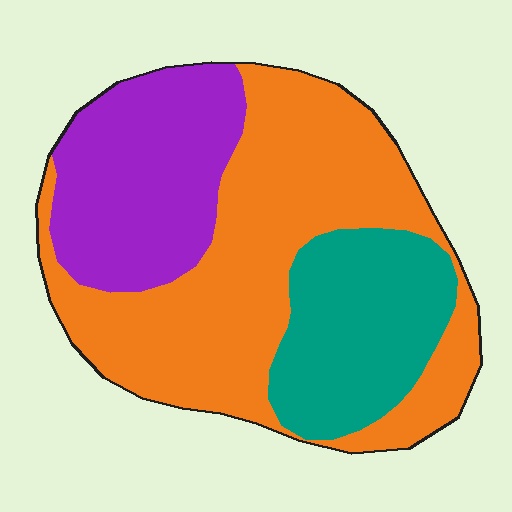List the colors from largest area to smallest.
From largest to smallest: orange, purple, teal.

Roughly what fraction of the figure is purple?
Purple covers 26% of the figure.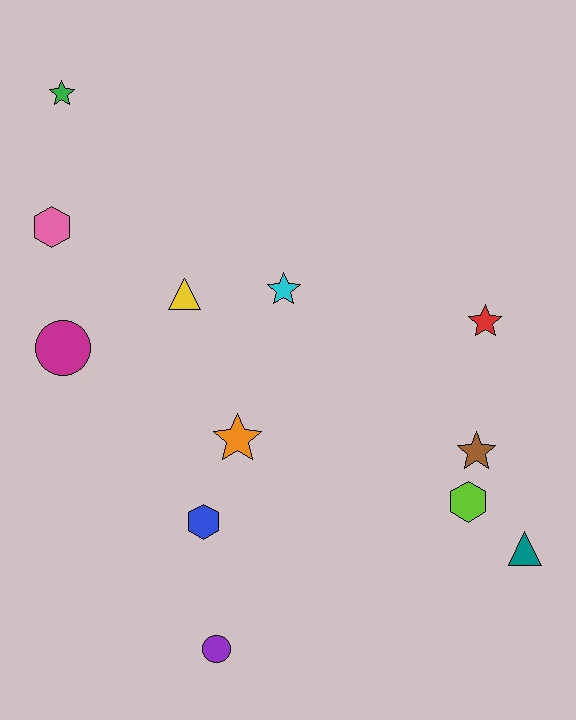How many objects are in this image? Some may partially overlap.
There are 12 objects.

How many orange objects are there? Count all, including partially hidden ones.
There is 1 orange object.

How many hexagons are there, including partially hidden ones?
There are 3 hexagons.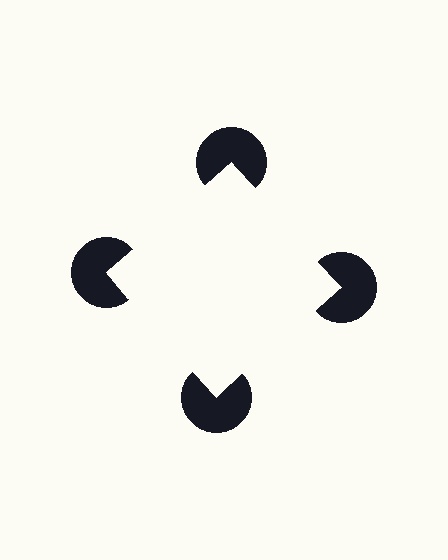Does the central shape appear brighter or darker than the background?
It typically appears slightly brighter than the background, even though no actual brightness change is drawn.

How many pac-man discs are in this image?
There are 4 — one at each vertex of the illusory square.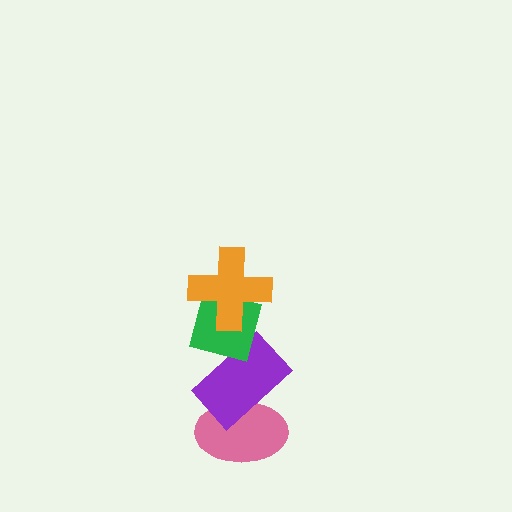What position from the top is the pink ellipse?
The pink ellipse is 4th from the top.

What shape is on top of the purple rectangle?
The green square is on top of the purple rectangle.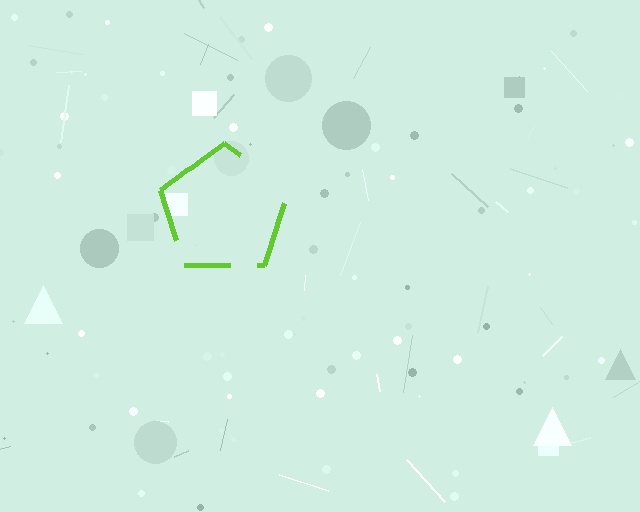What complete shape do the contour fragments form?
The contour fragments form a pentagon.